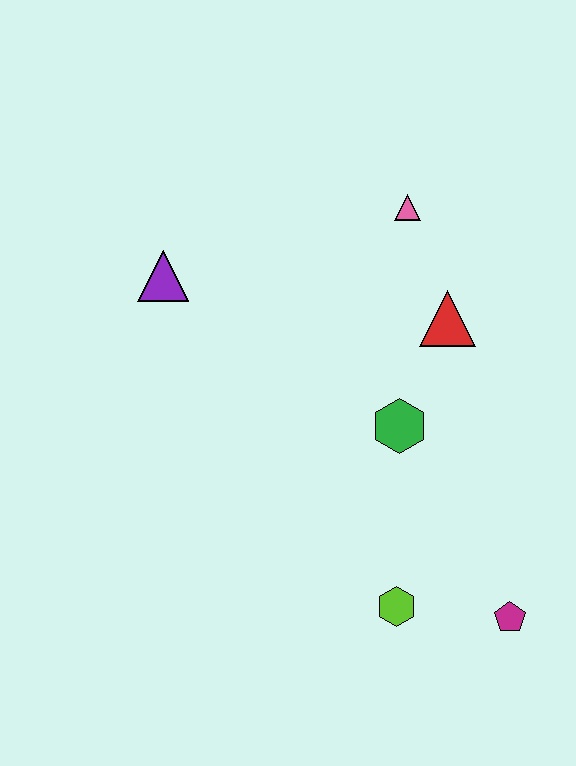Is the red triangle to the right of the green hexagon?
Yes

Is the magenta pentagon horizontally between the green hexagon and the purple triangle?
No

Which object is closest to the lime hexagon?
The magenta pentagon is closest to the lime hexagon.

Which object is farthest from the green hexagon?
The purple triangle is farthest from the green hexagon.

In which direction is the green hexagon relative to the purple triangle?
The green hexagon is to the right of the purple triangle.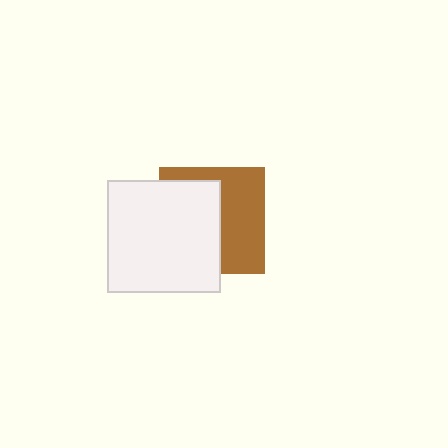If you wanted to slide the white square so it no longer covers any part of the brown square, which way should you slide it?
Slide it left — that is the most direct way to separate the two shapes.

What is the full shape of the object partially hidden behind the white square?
The partially hidden object is a brown square.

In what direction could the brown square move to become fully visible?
The brown square could move right. That would shift it out from behind the white square entirely.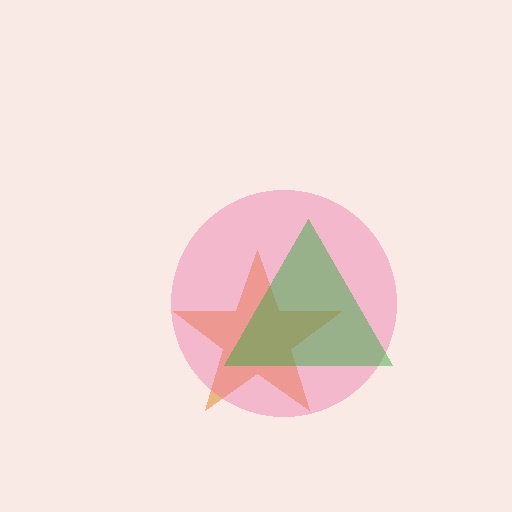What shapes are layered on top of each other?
The layered shapes are: an orange star, a pink circle, a green triangle.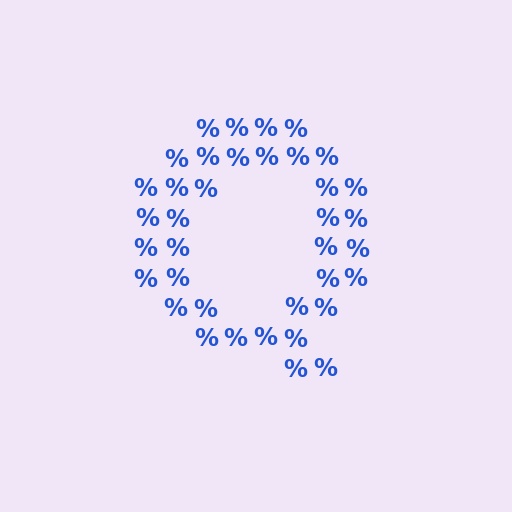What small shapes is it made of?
It is made of small percent signs.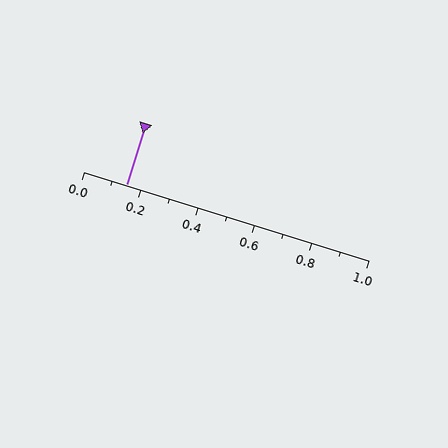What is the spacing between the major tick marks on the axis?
The major ticks are spaced 0.2 apart.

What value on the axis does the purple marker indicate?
The marker indicates approximately 0.15.